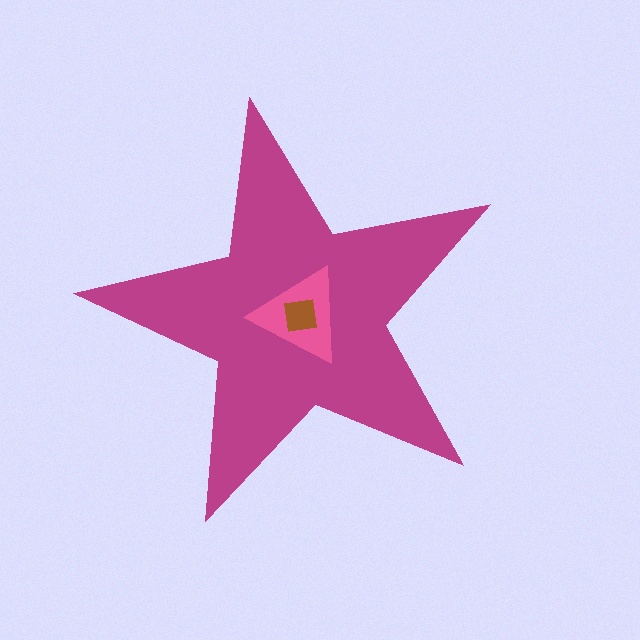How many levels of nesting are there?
3.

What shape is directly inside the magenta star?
The pink triangle.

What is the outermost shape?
The magenta star.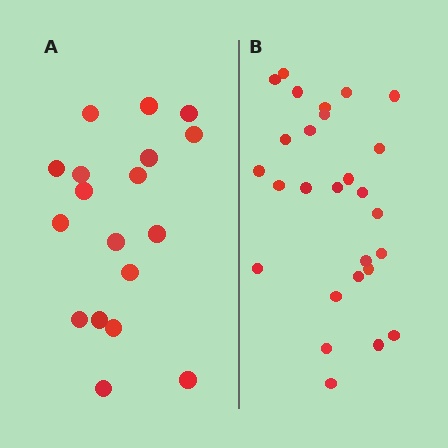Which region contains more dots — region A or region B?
Region B (the right region) has more dots.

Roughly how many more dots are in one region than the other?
Region B has roughly 8 or so more dots than region A.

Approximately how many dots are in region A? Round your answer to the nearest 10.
About 20 dots. (The exact count is 18, which rounds to 20.)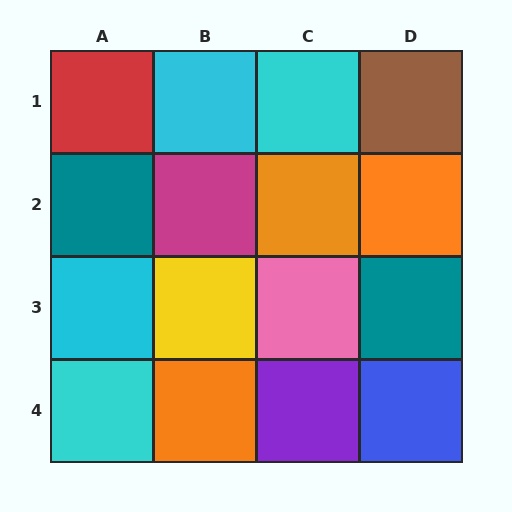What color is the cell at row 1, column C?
Cyan.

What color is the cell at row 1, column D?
Brown.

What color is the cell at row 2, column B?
Magenta.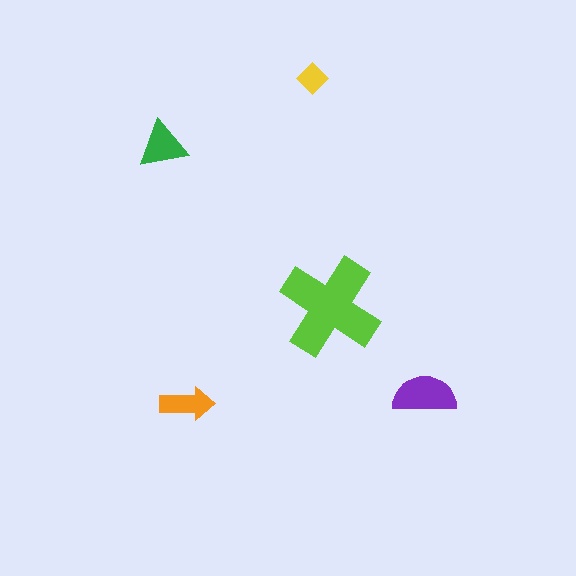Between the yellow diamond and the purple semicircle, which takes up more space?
The purple semicircle.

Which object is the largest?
The lime cross.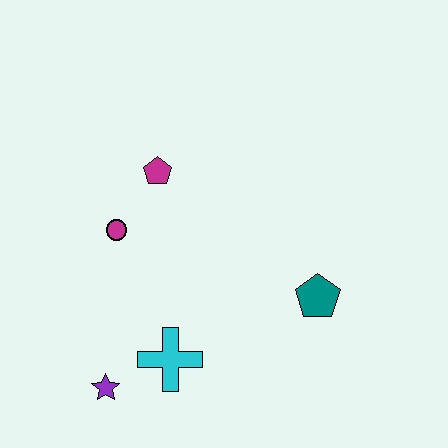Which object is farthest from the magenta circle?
The teal pentagon is farthest from the magenta circle.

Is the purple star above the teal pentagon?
No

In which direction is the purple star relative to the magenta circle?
The purple star is below the magenta circle.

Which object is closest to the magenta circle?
The magenta pentagon is closest to the magenta circle.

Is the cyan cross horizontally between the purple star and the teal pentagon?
Yes